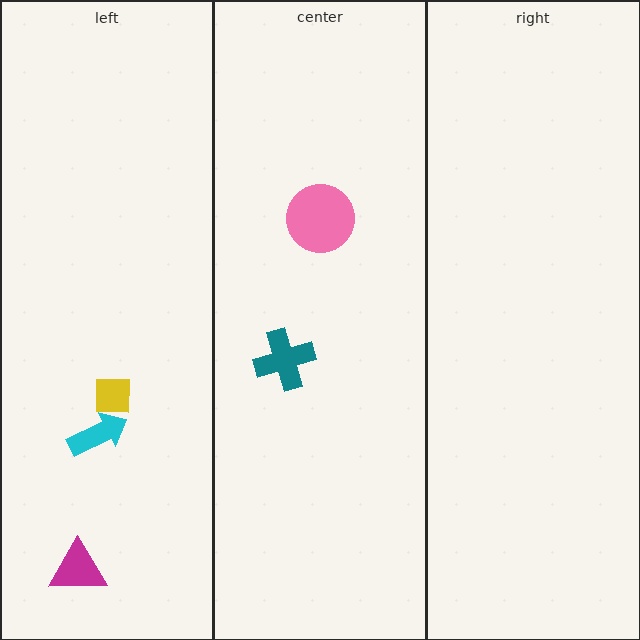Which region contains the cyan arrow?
The left region.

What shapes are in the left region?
The cyan arrow, the magenta triangle, the yellow square.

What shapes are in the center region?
The pink circle, the teal cross.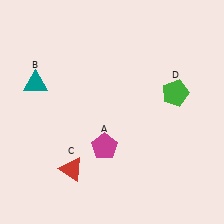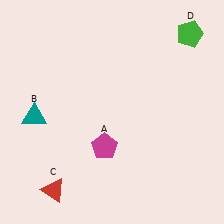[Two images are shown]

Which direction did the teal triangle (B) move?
The teal triangle (B) moved down.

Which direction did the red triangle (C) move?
The red triangle (C) moved down.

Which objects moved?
The objects that moved are: the teal triangle (B), the red triangle (C), the green pentagon (D).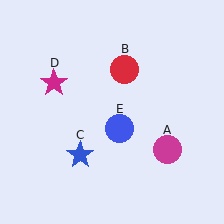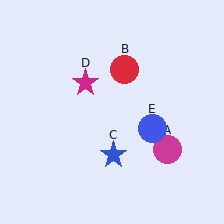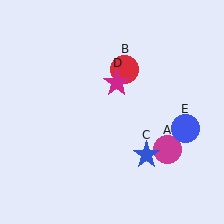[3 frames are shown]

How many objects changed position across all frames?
3 objects changed position: blue star (object C), magenta star (object D), blue circle (object E).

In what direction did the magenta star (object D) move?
The magenta star (object D) moved right.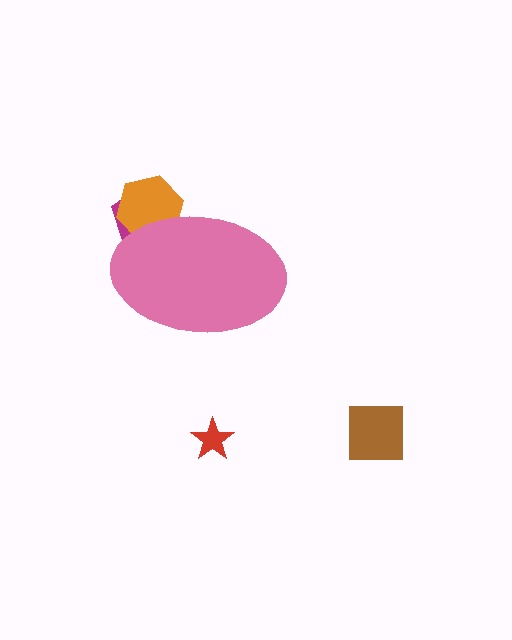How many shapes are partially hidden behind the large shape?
2 shapes are partially hidden.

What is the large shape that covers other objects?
A pink ellipse.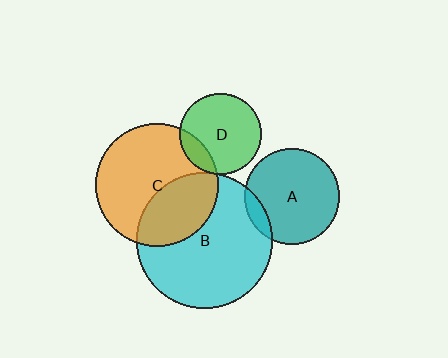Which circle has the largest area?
Circle B (cyan).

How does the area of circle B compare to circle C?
Approximately 1.2 times.